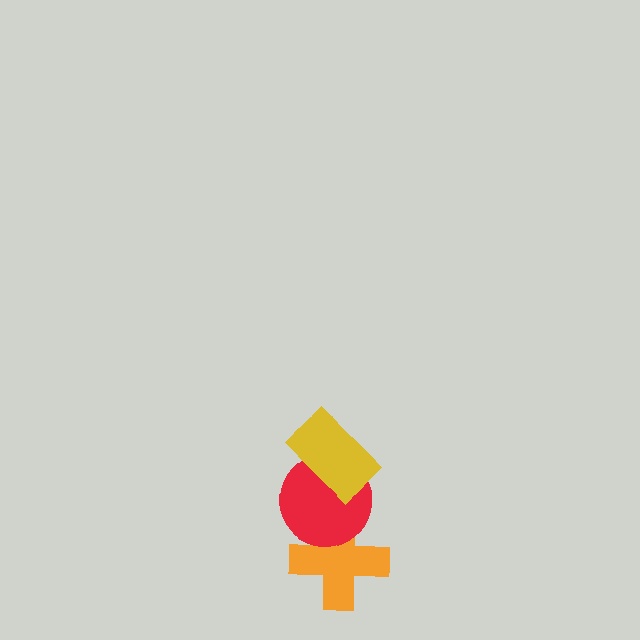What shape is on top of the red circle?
The yellow rectangle is on top of the red circle.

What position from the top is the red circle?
The red circle is 2nd from the top.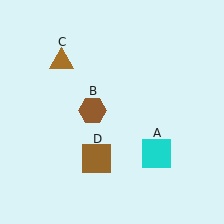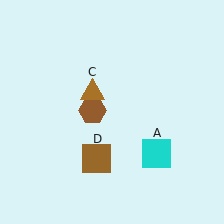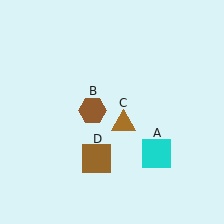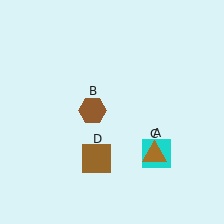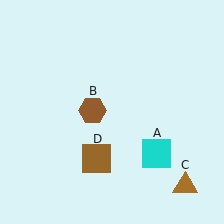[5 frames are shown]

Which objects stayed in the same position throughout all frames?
Cyan square (object A) and brown hexagon (object B) and brown square (object D) remained stationary.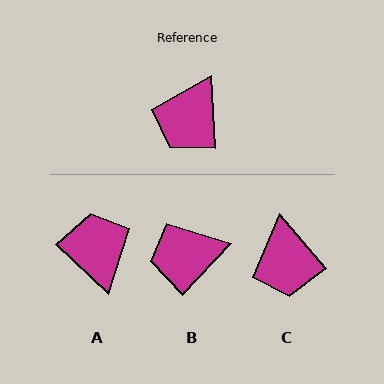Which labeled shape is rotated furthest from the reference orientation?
A, about 137 degrees away.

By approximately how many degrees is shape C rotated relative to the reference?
Approximately 37 degrees counter-clockwise.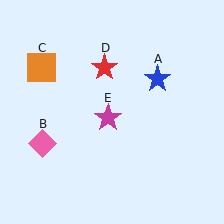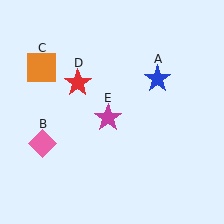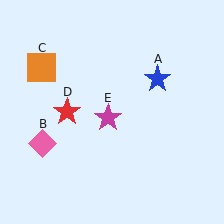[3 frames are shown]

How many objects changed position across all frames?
1 object changed position: red star (object D).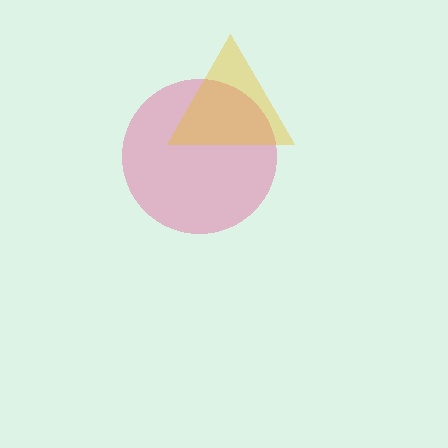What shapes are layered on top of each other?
The layered shapes are: a pink circle, a yellow triangle.